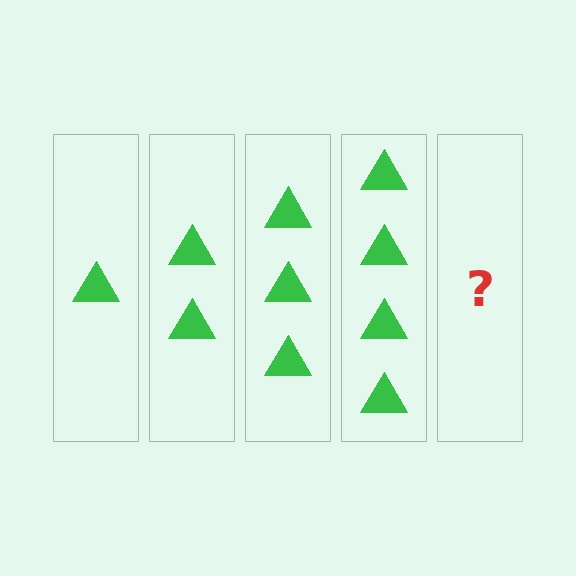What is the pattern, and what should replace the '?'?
The pattern is that each step adds one more triangle. The '?' should be 5 triangles.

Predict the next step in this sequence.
The next step is 5 triangles.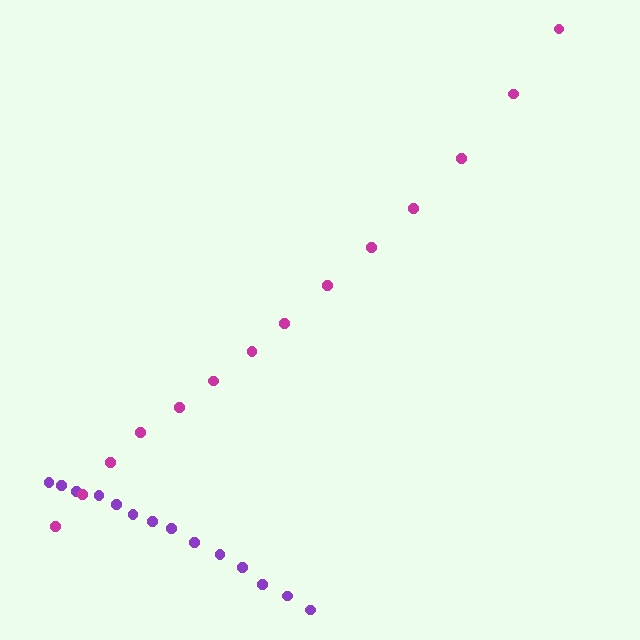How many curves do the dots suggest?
There are 2 distinct paths.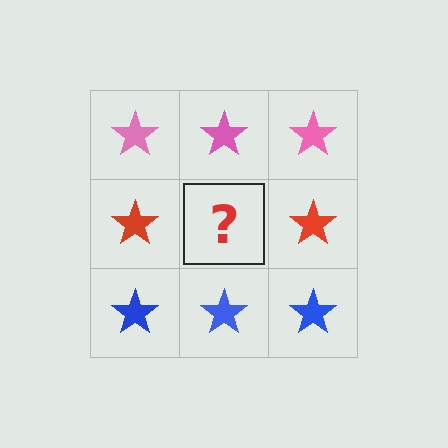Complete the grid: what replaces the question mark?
The question mark should be replaced with a red star.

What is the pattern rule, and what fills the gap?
The rule is that each row has a consistent color. The gap should be filled with a red star.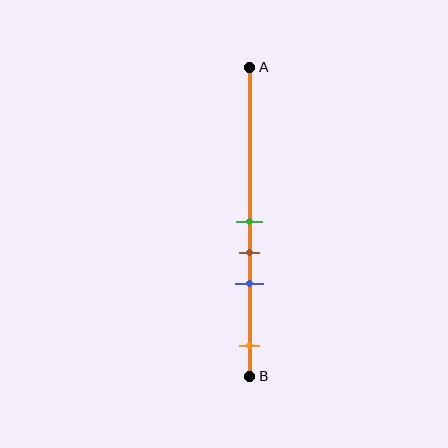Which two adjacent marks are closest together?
The green and brown marks are the closest adjacent pair.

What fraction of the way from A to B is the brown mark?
The brown mark is approximately 60% (0.6) of the way from A to B.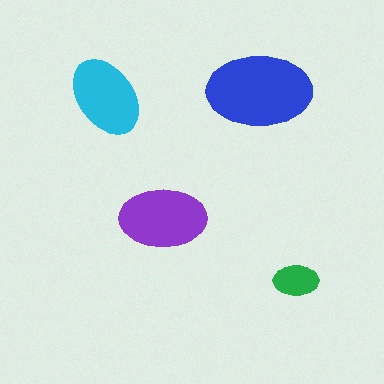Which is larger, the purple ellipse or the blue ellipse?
The blue one.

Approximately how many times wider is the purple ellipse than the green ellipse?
About 2 times wider.